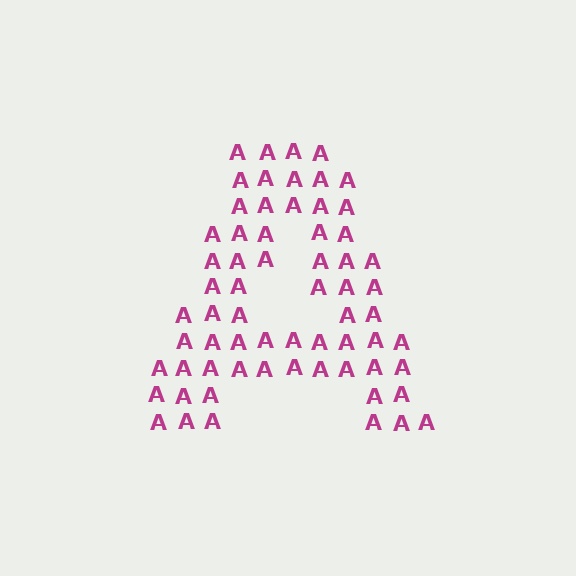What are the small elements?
The small elements are letter A's.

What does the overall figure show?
The overall figure shows the letter A.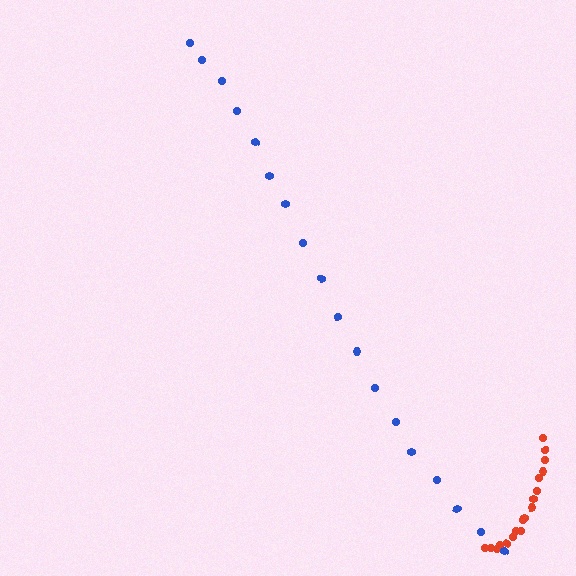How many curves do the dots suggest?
There are 2 distinct paths.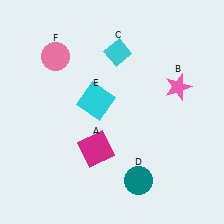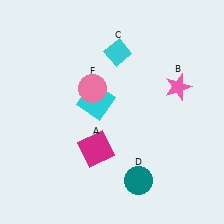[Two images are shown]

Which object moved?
The pink circle (F) moved right.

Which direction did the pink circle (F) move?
The pink circle (F) moved right.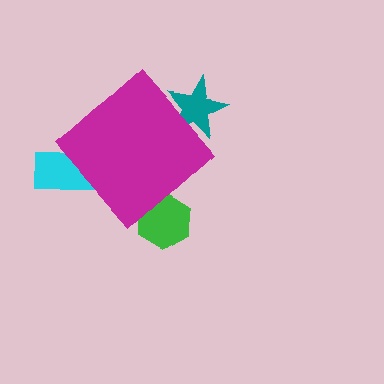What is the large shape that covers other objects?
A magenta diamond.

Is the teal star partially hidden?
Yes, the teal star is partially hidden behind the magenta diamond.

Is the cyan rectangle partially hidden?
Yes, the cyan rectangle is partially hidden behind the magenta diamond.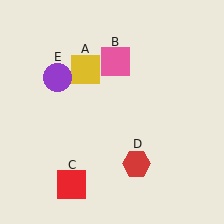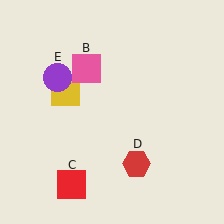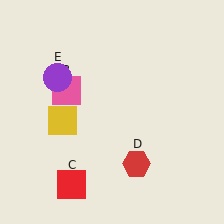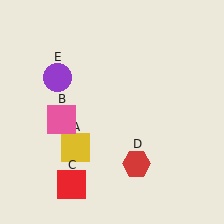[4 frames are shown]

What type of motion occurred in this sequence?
The yellow square (object A), pink square (object B) rotated counterclockwise around the center of the scene.